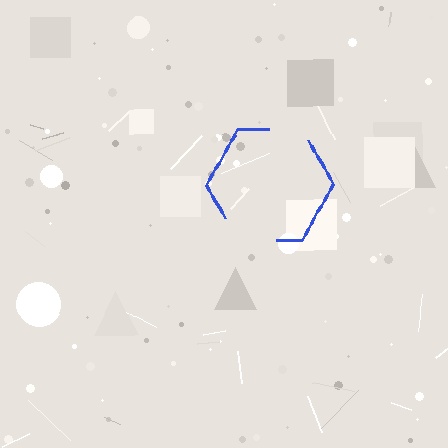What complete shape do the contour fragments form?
The contour fragments form a hexagon.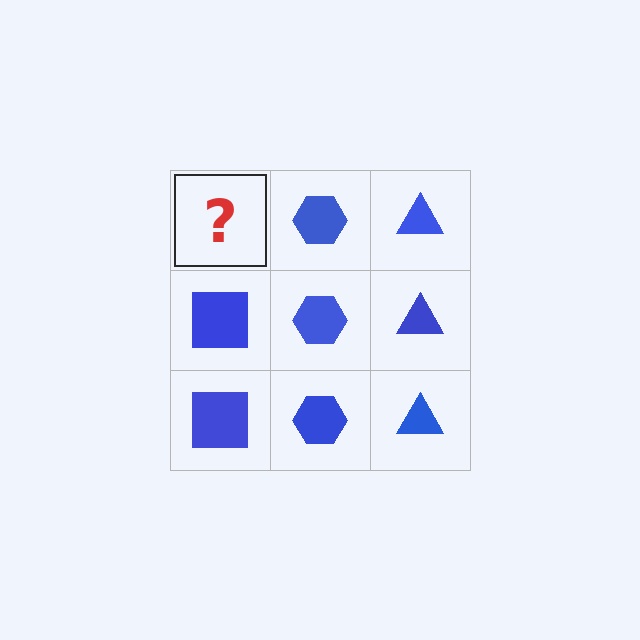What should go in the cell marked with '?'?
The missing cell should contain a blue square.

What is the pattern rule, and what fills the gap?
The rule is that each column has a consistent shape. The gap should be filled with a blue square.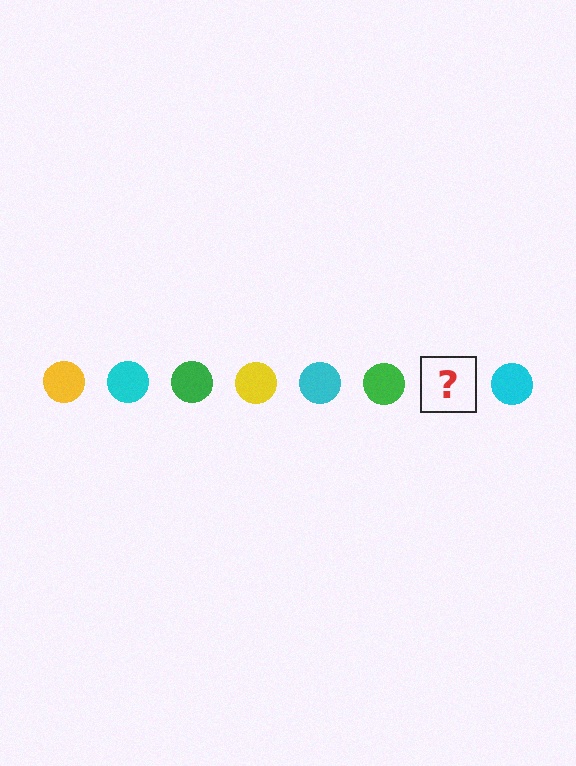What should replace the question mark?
The question mark should be replaced with a yellow circle.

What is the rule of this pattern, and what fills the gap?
The rule is that the pattern cycles through yellow, cyan, green circles. The gap should be filled with a yellow circle.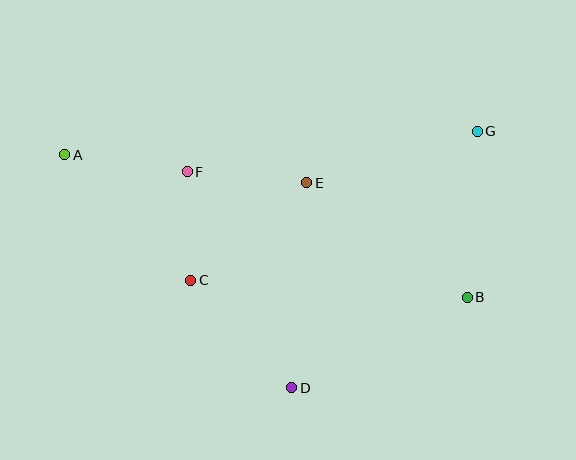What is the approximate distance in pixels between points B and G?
The distance between B and G is approximately 166 pixels.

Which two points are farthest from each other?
Points A and B are farthest from each other.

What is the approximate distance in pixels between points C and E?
The distance between C and E is approximately 152 pixels.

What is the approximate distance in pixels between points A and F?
The distance between A and F is approximately 123 pixels.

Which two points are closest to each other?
Points C and F are closest to each other.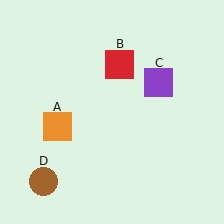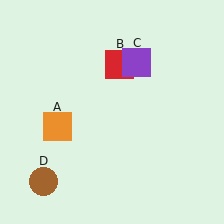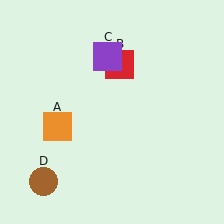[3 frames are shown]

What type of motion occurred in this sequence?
The purple square (object C) rotated counterclockwise around the center of the scene.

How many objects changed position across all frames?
1 object changed position: purple square (object C).